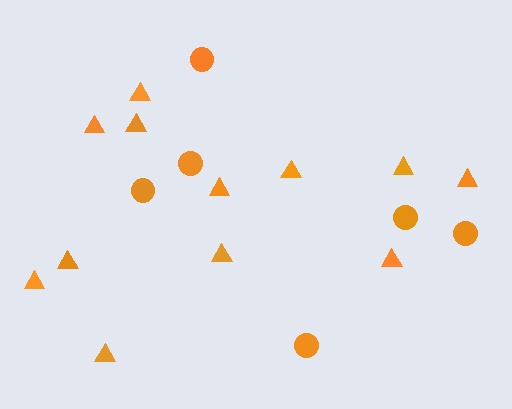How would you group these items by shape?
There are 2 groups: one group of triangles (12) and one group of circles (6).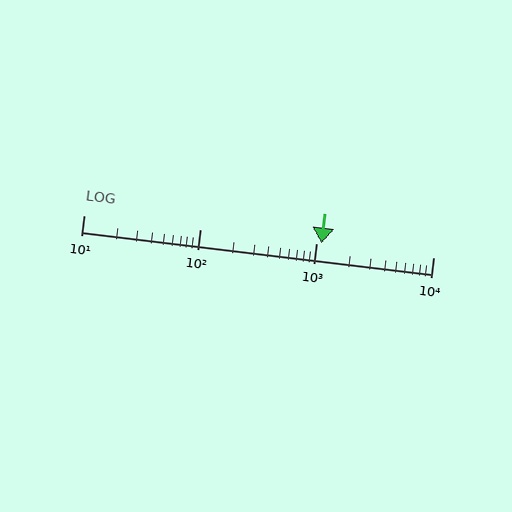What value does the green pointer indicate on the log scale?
The pointer indicates approximately 1100.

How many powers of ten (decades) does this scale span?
The scale spans 3 decades, from 10 to 10000.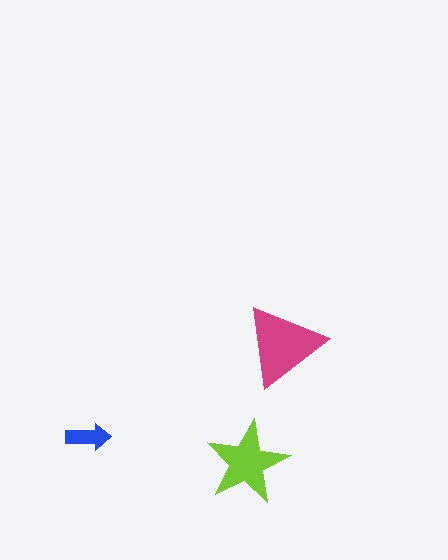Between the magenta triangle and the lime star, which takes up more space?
The magenta triangle.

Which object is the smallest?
The blue arrow.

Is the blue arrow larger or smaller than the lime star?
Smaller.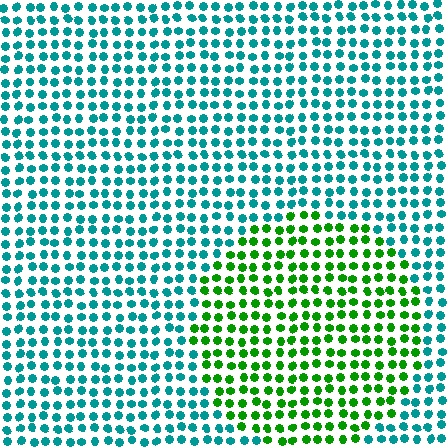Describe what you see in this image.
The image is filled with small teal elements in a uniform arrangement. A circle-shaped region is visible where the elements are tinted to a slightly different hue, forming a subtle color boundary.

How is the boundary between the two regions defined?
The boundary is defined purely by a slight shift in hue (about 60 degrees). Spacing, size, and orientation are identical on both sides.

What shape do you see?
I see a circle.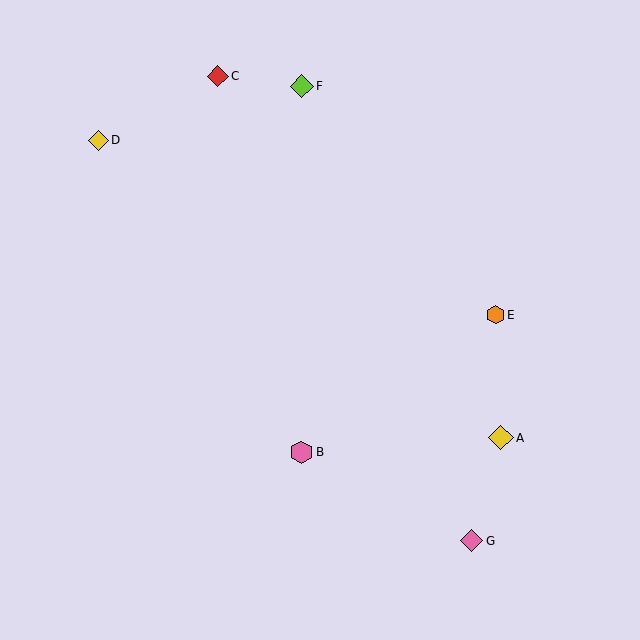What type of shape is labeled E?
Shape E is an orange hexagon.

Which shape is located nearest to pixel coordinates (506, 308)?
The orange hexagon (labeled E) at (496, 315) is nearest to that location.